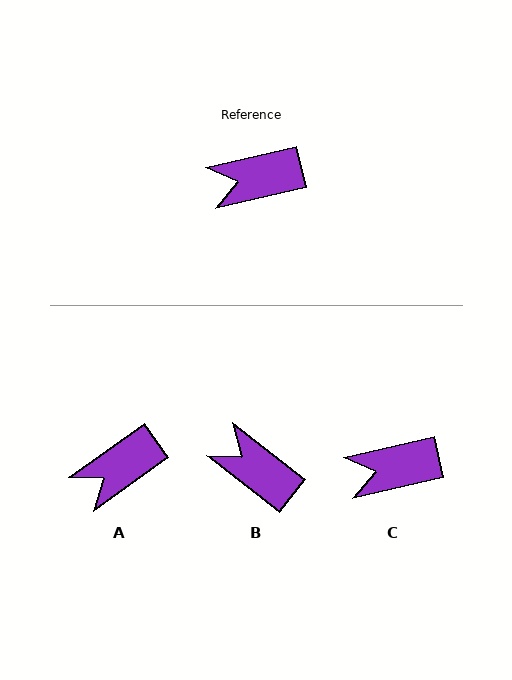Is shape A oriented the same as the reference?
No, it is off by about 23 degrees.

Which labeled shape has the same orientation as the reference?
C.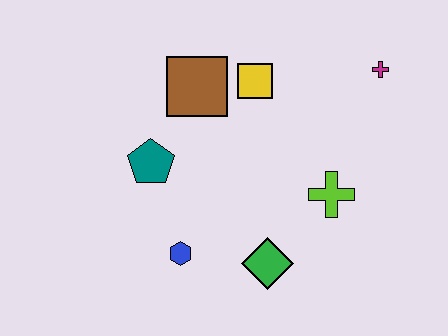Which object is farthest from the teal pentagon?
The magenta cross is farthest from the teal pentagon.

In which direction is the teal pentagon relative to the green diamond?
The teal pentagon is to the left of the green diamond.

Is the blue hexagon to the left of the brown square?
Yes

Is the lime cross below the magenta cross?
Yes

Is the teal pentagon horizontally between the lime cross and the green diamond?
No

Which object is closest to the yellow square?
The brown square is closest to the yellow square.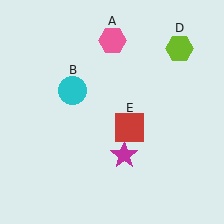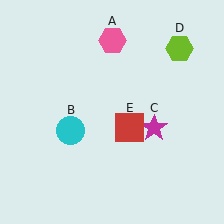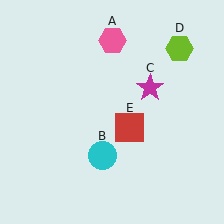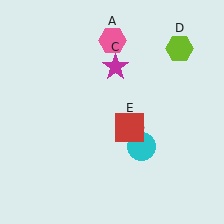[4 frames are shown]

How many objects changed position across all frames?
2 objects changed position: cyan circle (object B), magenta star (object C).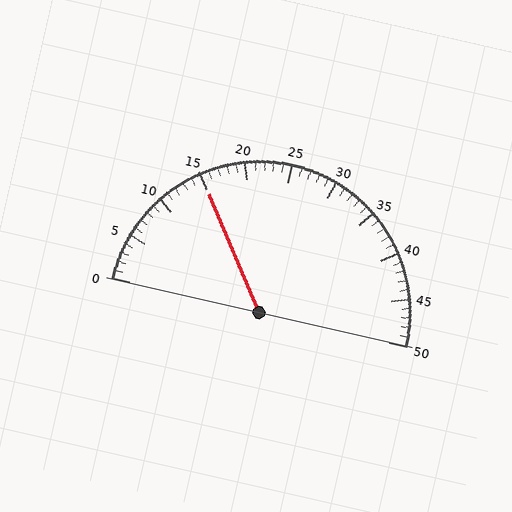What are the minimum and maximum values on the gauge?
The gauge ranges from 0 to 50.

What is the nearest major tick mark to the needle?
The nearest major tick mark is 15.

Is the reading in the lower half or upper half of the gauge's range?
The reading is in the lower half of the range (0 to 50).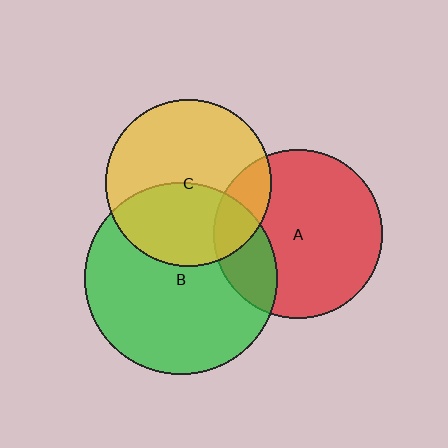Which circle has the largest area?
Circle B (green).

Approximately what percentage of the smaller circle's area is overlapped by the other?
Approximately 15%.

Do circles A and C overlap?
Yes.